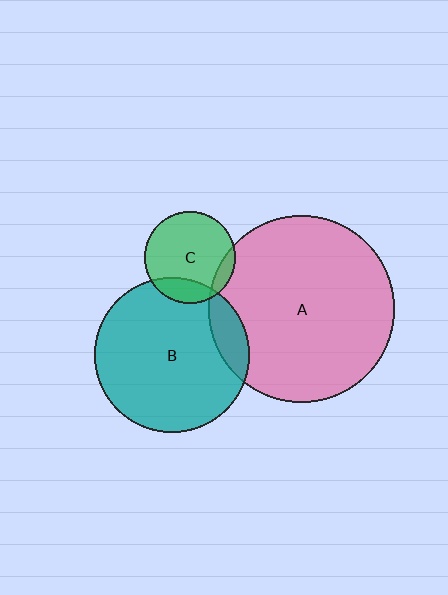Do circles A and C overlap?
Yes.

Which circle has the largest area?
Circle A (pink).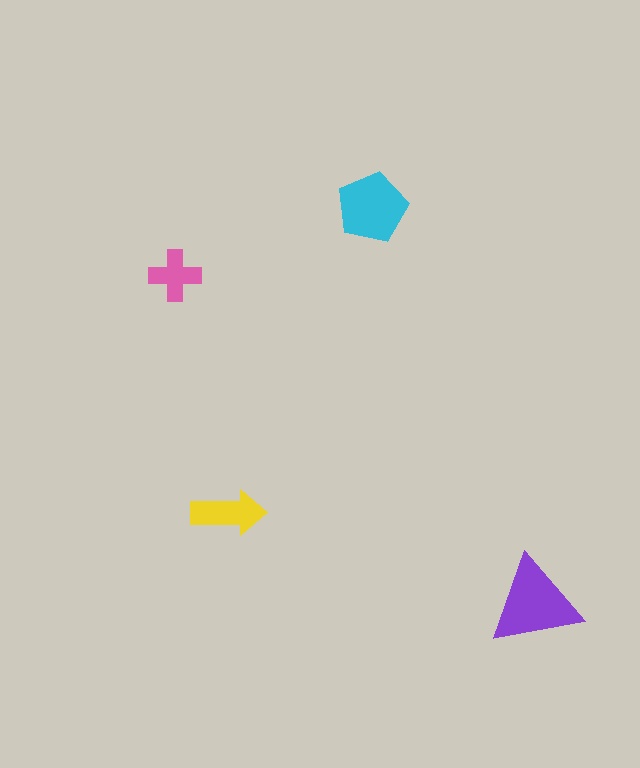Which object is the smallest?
The pink cross.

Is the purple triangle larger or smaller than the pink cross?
Larger.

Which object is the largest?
The purple triangle.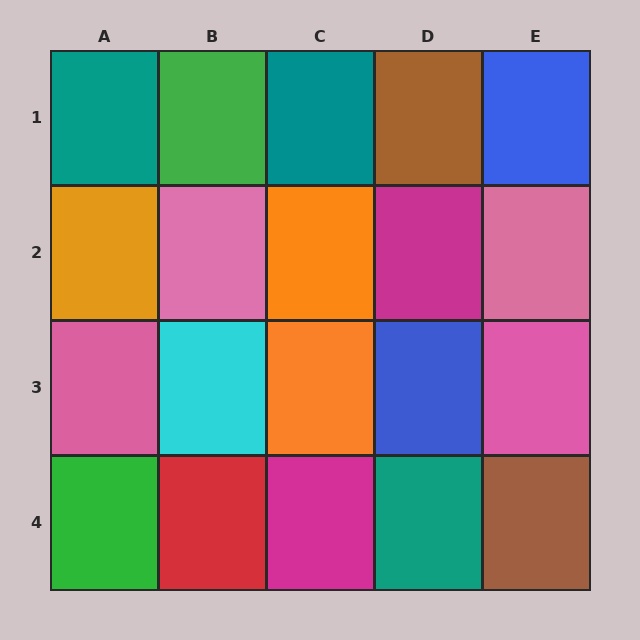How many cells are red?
1 cell is red.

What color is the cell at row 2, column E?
Pink.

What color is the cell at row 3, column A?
Pink.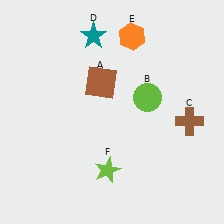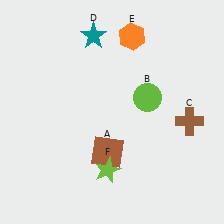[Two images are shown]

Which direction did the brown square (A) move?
The brown square (A) moved down.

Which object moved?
The brown square (A) moved down.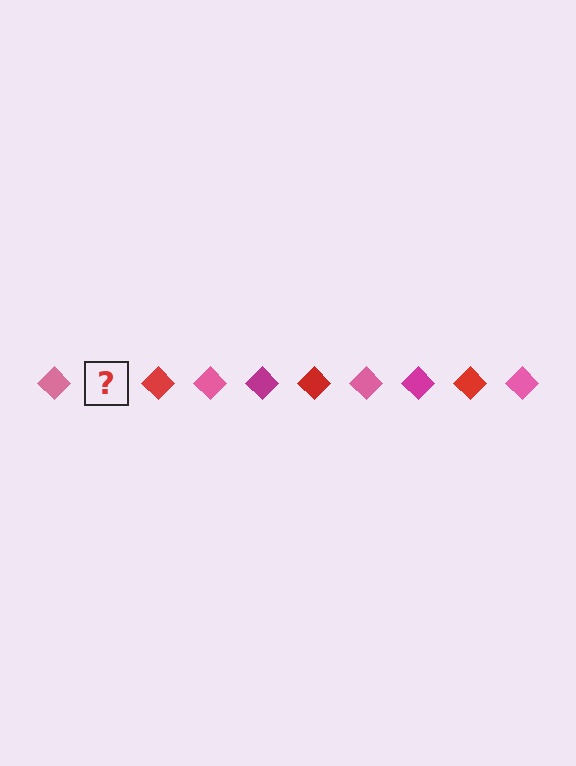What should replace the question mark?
The question mark should be replaced with a magenta diamond.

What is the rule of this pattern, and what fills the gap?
The rule is that the pattern cycles through pink, magenta, red diamonds. The gap should be filled with a magenta diamond.